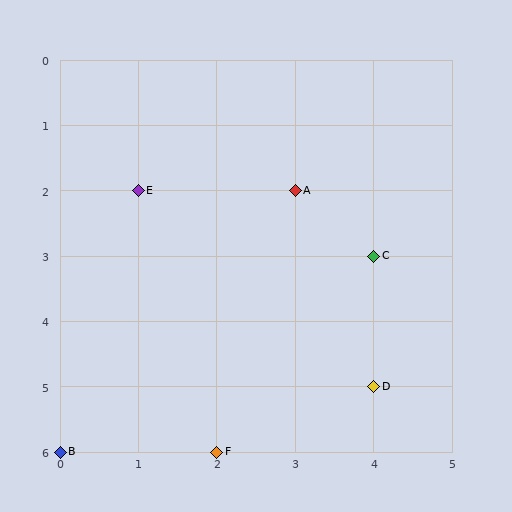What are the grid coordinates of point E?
Point E is at grid coordinates (1, 2).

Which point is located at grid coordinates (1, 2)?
Point E is at (1, 2).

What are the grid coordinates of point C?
Point C is at grid coordinates (4, 3).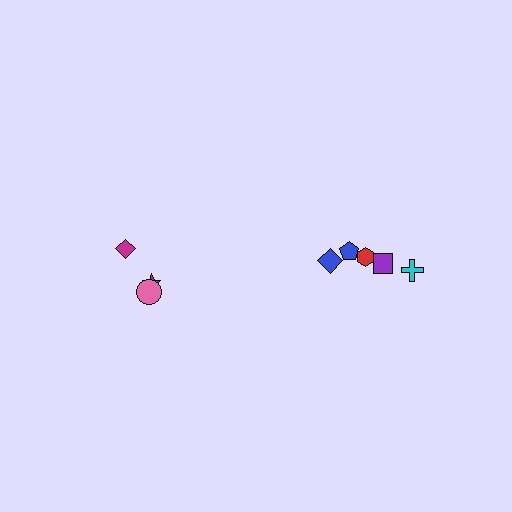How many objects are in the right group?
There are 5 objects.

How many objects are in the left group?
There are 3 objects.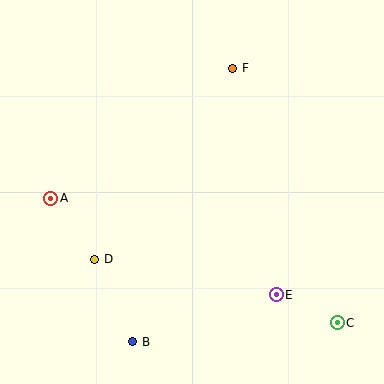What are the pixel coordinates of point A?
Point A is at (51, 198).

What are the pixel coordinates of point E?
Point E is at (276, 295).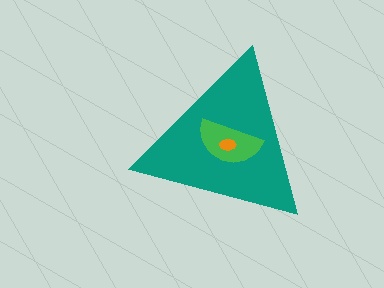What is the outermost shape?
The teal triangle.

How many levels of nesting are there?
3.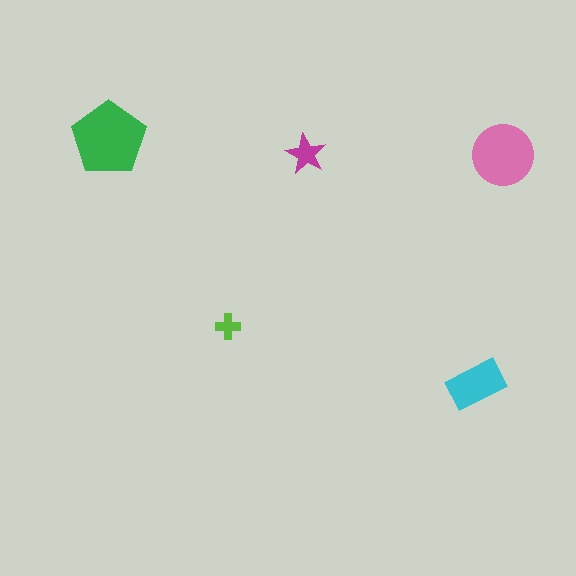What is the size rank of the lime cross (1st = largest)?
5th.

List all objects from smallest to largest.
The lime cross, the magenta star, the cyan rectangle, the pink circle, the green pentagon.